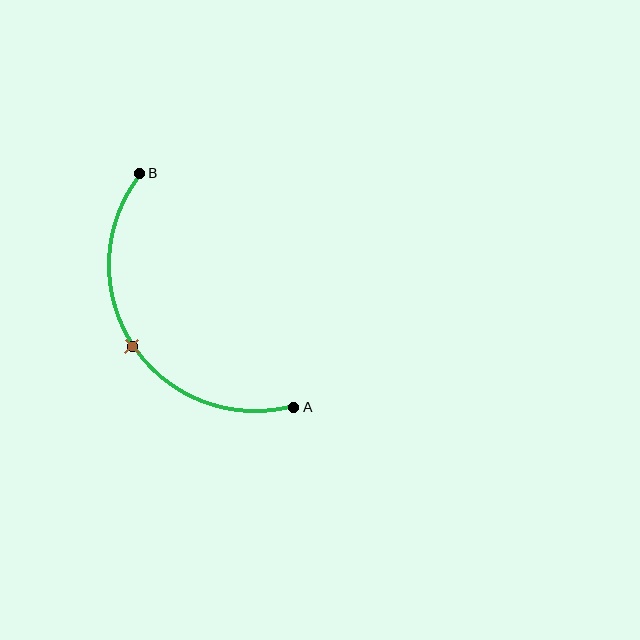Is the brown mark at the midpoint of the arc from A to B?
Yes. The brown mark lies on the arc at equal arc-length from both A and B — it is the arc midpoint.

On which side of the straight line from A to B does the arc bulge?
The arc bulges to the left of the straight line connecting A and B.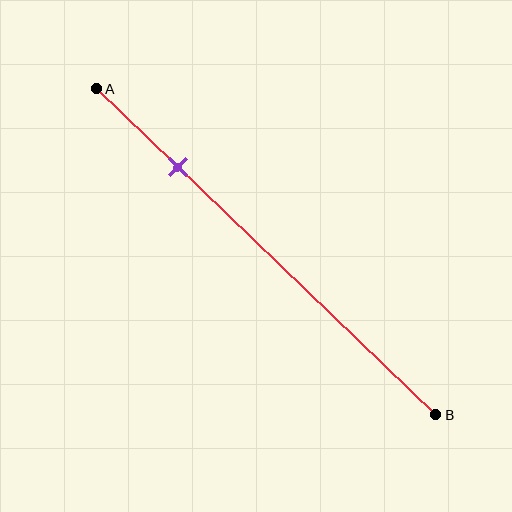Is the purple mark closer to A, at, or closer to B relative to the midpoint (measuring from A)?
The purple mark is closer to point A than the midpoint of segment AB.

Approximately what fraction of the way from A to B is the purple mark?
The purple mark is approximately 25% of the way from A to B.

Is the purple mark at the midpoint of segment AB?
No, the mark is at about 25% from A, not at the 50% midpoint.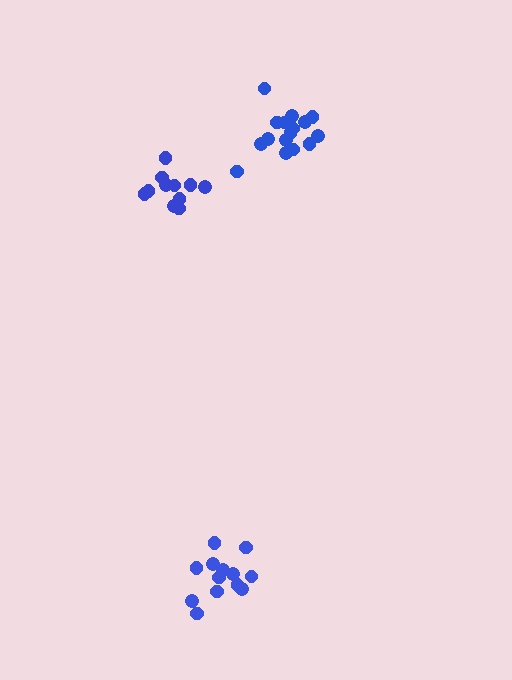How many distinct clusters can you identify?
There are 3 distinct clusters.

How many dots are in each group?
Group 1: 13 dots, Group 2: 16 dots, Group 3: 11 dots (40 total).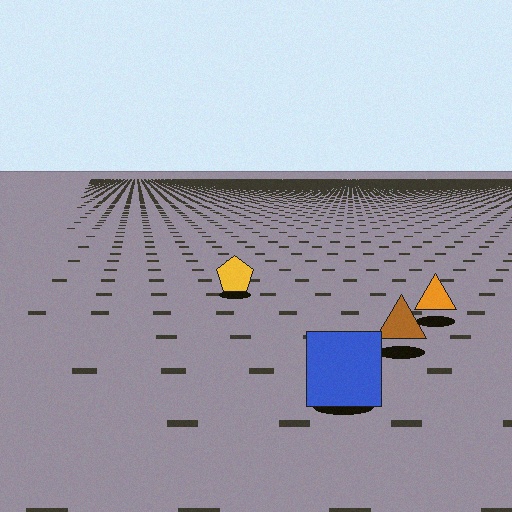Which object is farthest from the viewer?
The yellow pentagon is farthest from the viewer. It appears smaller and the ground texture around it is denser.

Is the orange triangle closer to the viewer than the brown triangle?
No. The brown triangle is closer — you can tell from the texture gradient: the ground texture is coarser near it.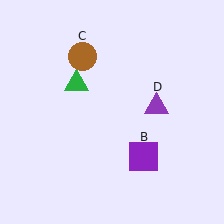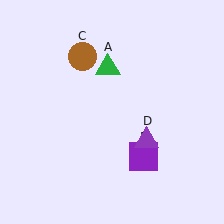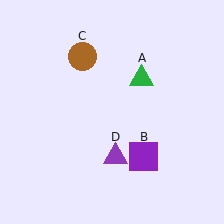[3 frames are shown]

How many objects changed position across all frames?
2 objects changed position: green triangle (object A), purple triangle (object D).